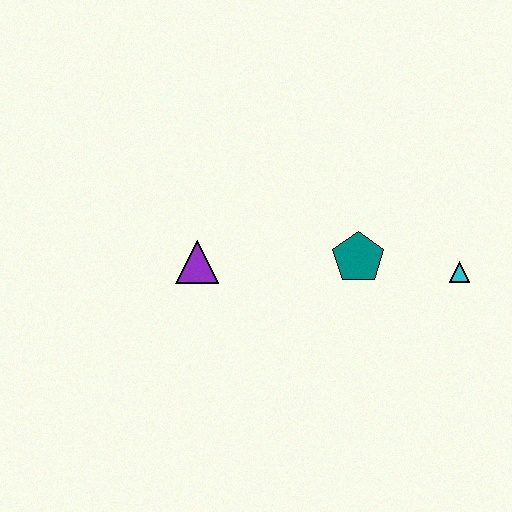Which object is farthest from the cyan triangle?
The purple triangle is farthest from the cyan triangle.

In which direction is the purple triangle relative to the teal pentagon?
The purple triangle is to the left of the teal pentagon.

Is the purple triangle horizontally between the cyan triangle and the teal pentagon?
No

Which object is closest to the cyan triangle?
The teal pentagon is closest to the cyan triangle.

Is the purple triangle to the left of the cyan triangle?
Yes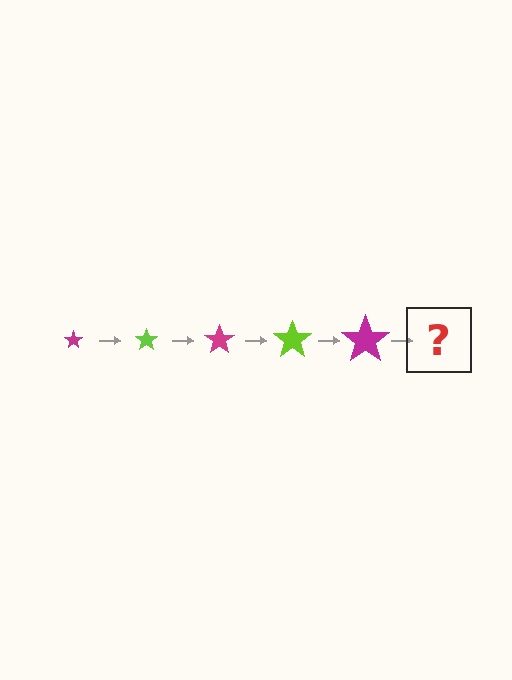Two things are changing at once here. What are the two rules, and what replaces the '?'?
The two rules are that the star grows larger each step and the color cycles through magenta and lime. The '?' should be a lime star, larger than the previous one.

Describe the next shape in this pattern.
It should be a lime star, larger than the previous one.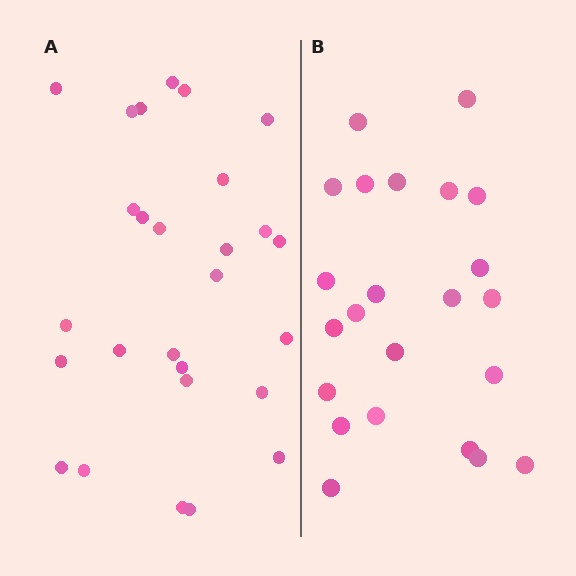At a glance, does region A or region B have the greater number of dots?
Region A (the left region) has more dots.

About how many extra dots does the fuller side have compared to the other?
Region A has about 4 more dots than region B.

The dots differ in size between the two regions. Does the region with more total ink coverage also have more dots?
No. Region B has more total ink coverage because its dots are larger, but region A actually contains more individual dots. Total area can be misleading — the number of items is what matters here.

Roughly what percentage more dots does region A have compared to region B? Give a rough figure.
About 15% more.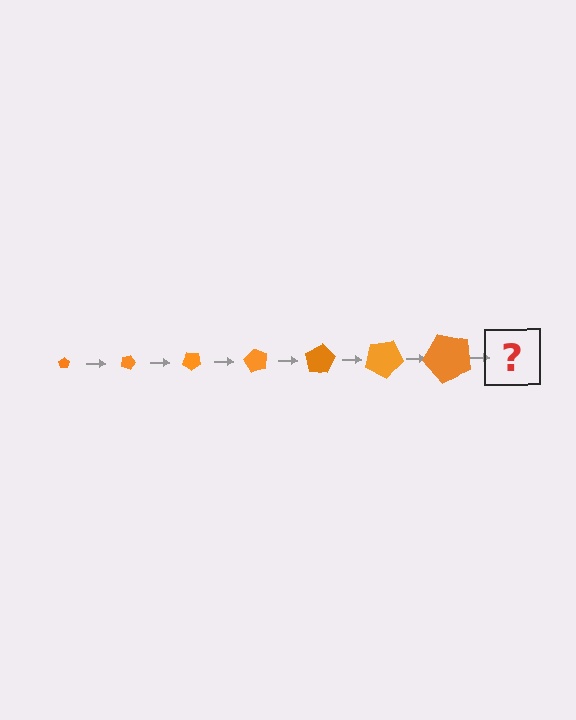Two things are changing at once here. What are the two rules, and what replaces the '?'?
The two rules are that the pentagon grows larger each step and it rotates 20 degrees each step. The '?' should be a pentagon, larger than the previous one and rotated 140 degrees from the start.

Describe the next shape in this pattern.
It should be a pentagon, larger than the previous one and rotated 140 degrees from the start.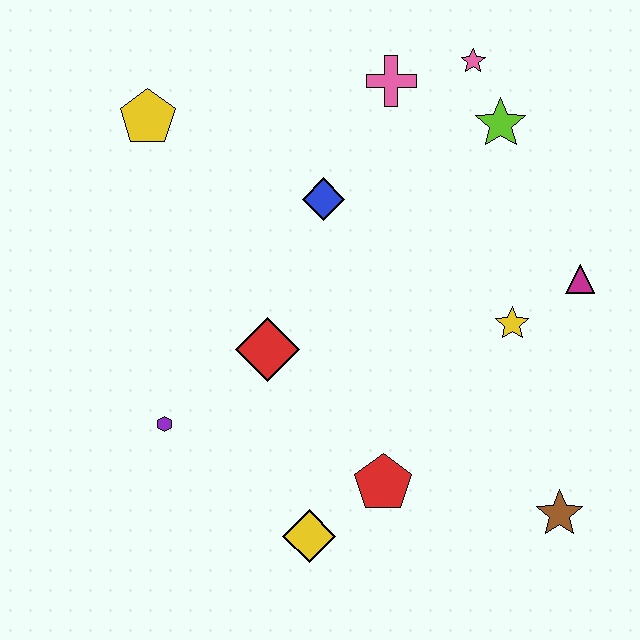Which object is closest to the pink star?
The lime star is closest to the pink star.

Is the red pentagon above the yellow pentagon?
No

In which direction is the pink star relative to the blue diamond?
The pink star is to the right of the blue diamond.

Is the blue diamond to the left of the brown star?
Yes